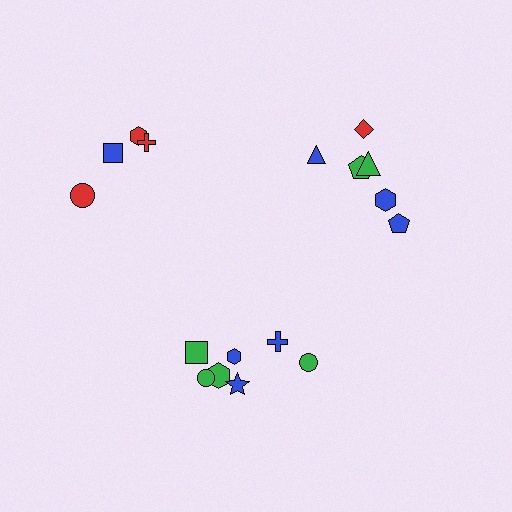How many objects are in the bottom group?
There are 7 objects.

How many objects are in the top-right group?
There are 6 objects.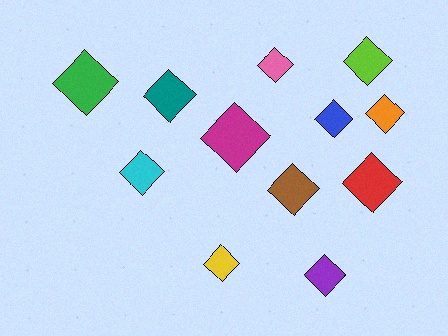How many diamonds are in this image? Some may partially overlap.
There are 12 diamonds.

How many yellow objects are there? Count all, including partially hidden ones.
There is 1 yellow object.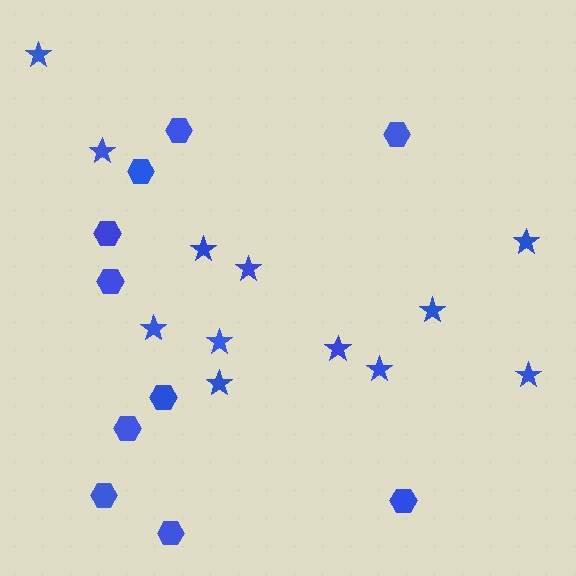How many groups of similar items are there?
There are 2 groups: one group of stars (12) and one group of hexagons (10).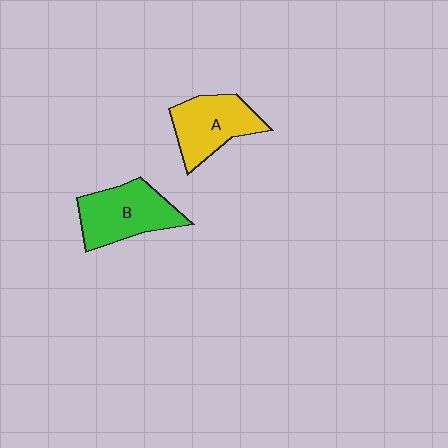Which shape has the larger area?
Shape B (green).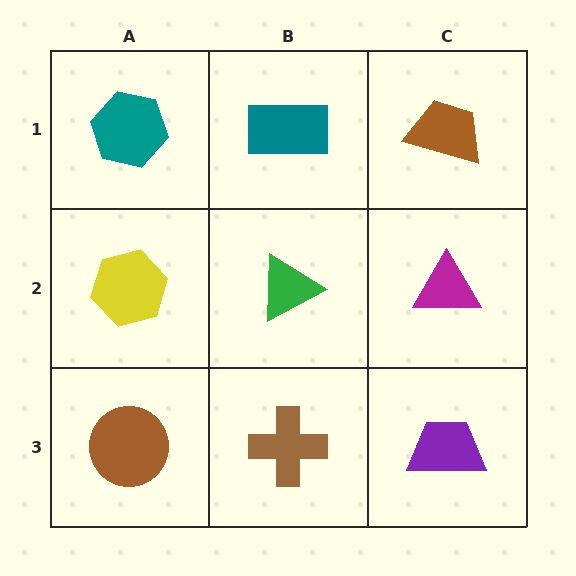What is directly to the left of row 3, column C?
A brown cross.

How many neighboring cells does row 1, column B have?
3.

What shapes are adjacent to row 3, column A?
A yellow hexagon (row 2, column A), a brown cross (row 3, column B).